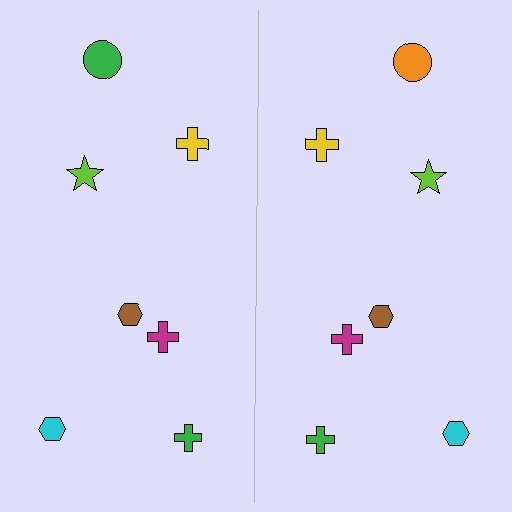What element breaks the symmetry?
The orange circle on the right side breaks the symmetry — its mirror counterpart is green.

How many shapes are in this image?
There are 14 shapes in this image.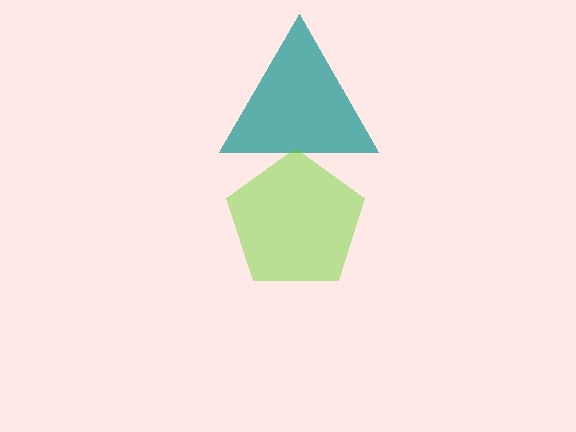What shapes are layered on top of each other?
The layered shapes are: a teal triangle, a lime pentagon.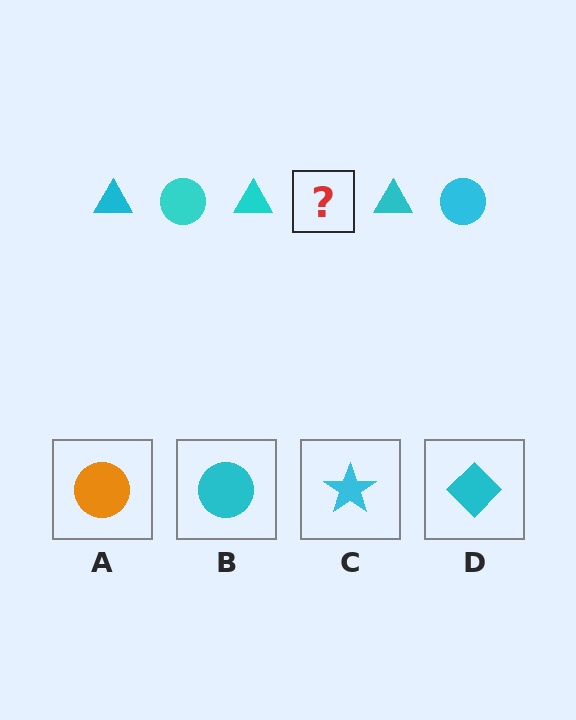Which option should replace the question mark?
Option B.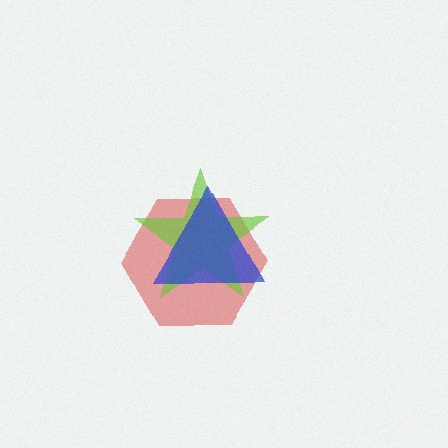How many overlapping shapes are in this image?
There are 3 overlapping shapes in the image.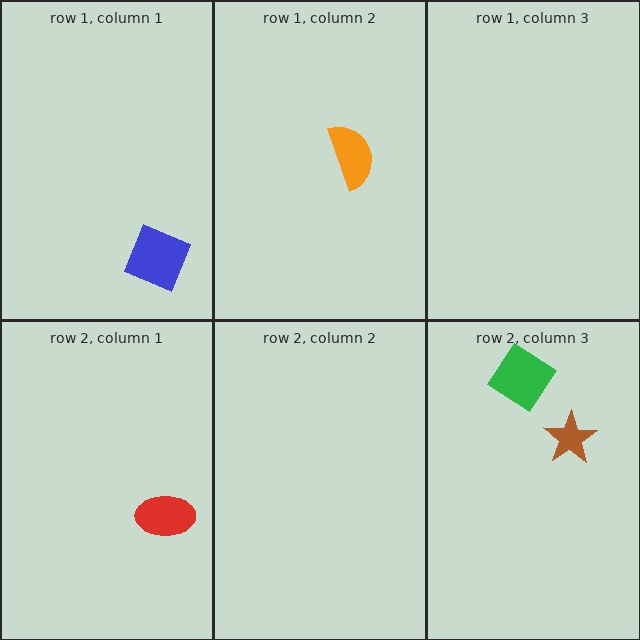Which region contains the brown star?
The row 2, column 3 region.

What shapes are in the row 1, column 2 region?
The orange semicircle.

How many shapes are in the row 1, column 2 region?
1.